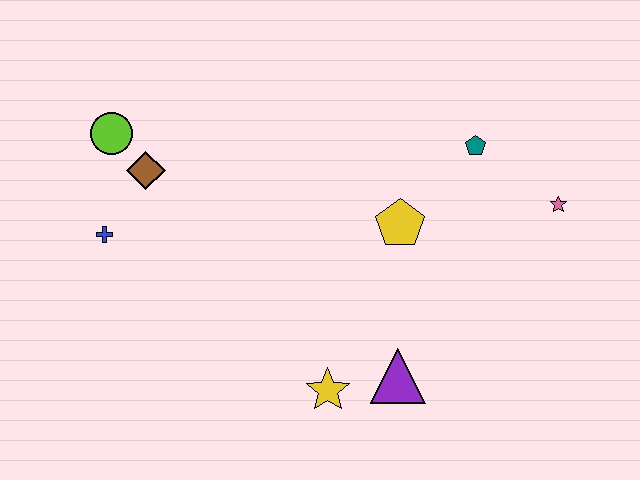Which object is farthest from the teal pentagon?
The blue cross is farthest from the teal pentagon.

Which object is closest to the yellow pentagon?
The teal pentagon is closest to the yellow pentagon.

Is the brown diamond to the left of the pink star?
Yes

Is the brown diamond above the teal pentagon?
No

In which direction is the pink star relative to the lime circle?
The pink star is to the right of the lime circle.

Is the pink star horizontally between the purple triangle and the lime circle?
No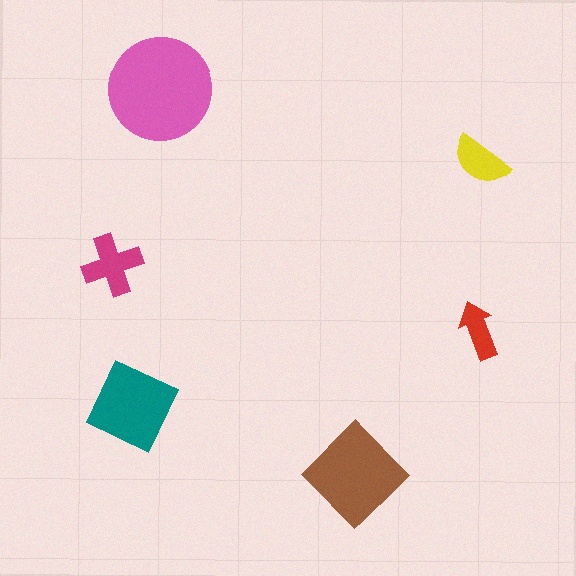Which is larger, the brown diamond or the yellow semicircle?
The brown diamond.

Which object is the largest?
The pink circle.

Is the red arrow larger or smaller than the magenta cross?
Smaller.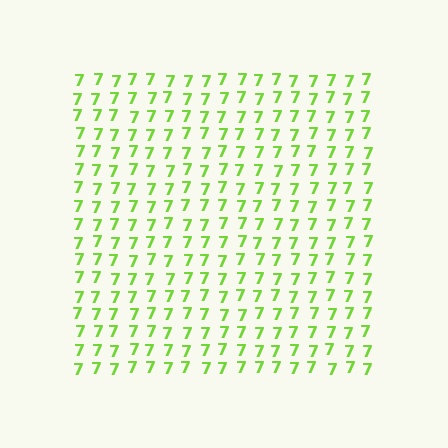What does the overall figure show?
The overall figure shows a square.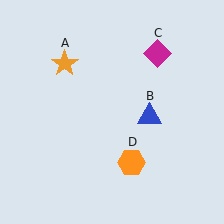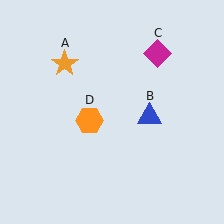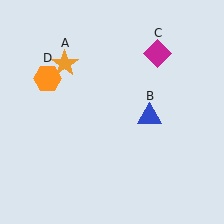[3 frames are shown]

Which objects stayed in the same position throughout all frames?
Orange star (object A) and blue triangle (object B) and magenta diamond (object C) remained stationary.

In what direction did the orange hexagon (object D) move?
The orange hexagon (object D) moved up and to the left.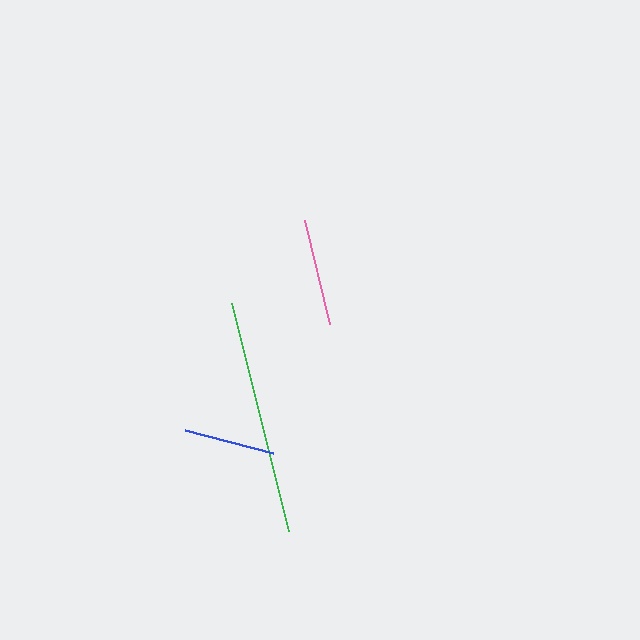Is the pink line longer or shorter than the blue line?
The pink line is longer than the blue line.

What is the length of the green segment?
The green segment is approximately 236 pixels long.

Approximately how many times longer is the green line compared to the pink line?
The green line is approximately 2.2 times the length of the pink line.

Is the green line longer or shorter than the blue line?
The green line is longer than the blue line.